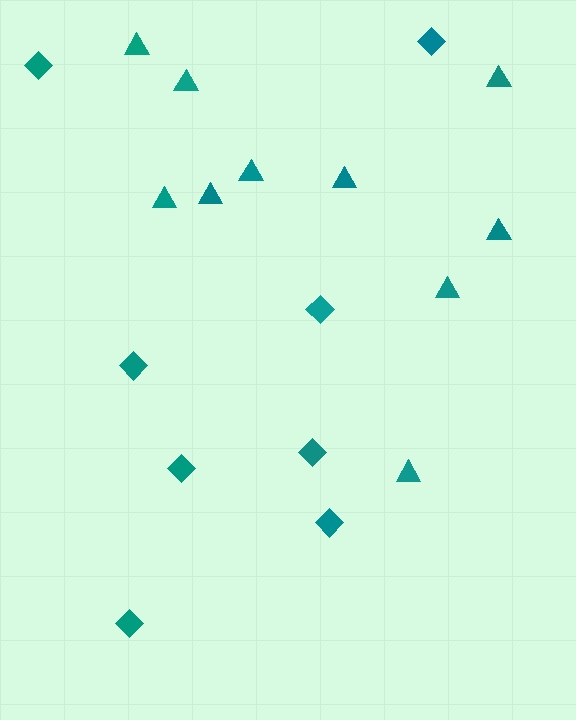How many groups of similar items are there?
There are 2 groups: one group of triangles (10) and one group of diamonds (8).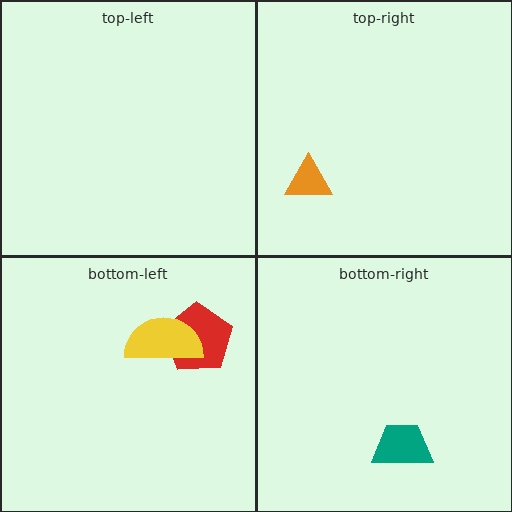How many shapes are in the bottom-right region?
1.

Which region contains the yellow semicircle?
The bottom-left region.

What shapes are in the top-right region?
The orange triangle.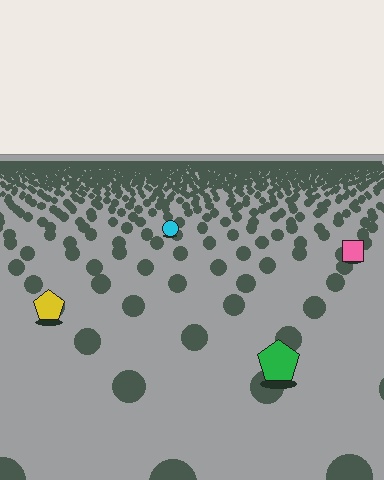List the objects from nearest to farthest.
From nearest to farthest: the green pentagon, the yellow pentagon, the pink square, the cyan circle.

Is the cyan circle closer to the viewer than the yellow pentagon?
No. The yellow pentagon is closer — you can tell from the texture gradient: the ground texture is coarser near it.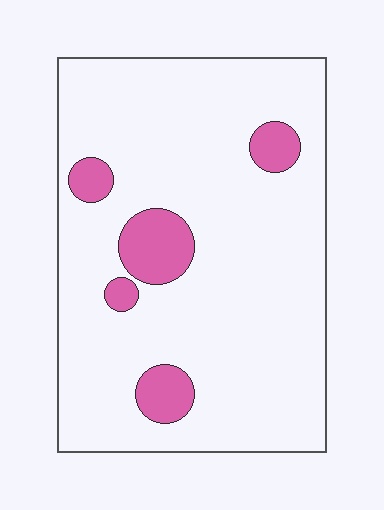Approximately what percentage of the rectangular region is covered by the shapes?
Approximately 10%.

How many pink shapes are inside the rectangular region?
5.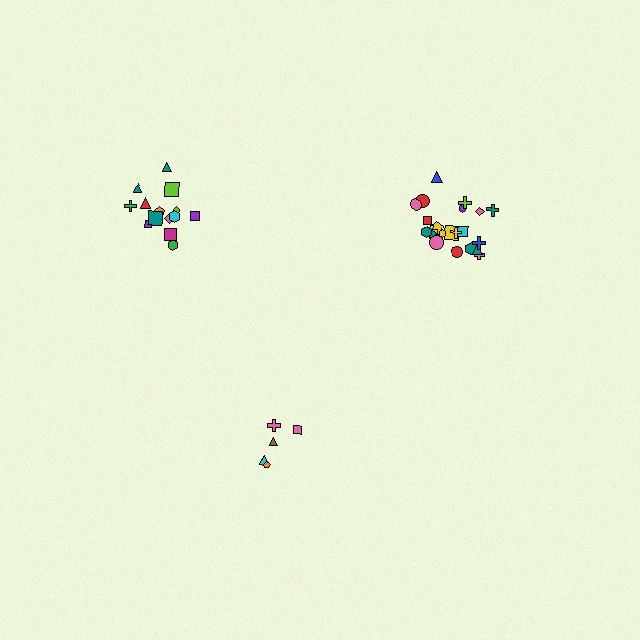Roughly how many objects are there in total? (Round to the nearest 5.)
Roughly 40 objects in total.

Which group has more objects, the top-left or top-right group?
The top-right group.